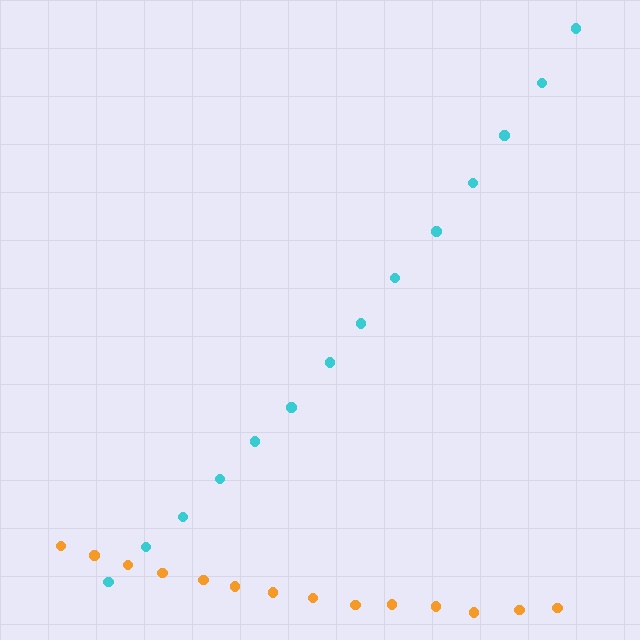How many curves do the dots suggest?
There are 2 distinct paths.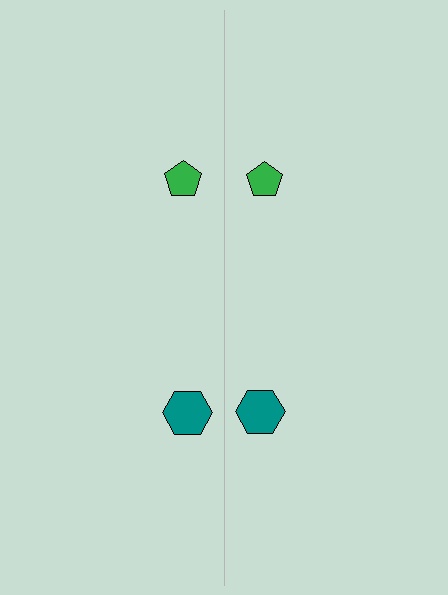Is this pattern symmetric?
Yes, this pattern has bilateral (reflection) symmetry.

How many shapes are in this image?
There are 4 shapes in this image.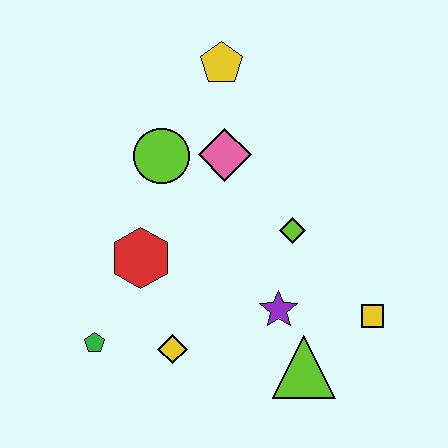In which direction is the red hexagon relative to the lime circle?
The red hexagon is below the lime circle.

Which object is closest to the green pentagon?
The yellow diamond is closest to the green pentagon.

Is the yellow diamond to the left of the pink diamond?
Yes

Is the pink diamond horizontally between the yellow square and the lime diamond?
No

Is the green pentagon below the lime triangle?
No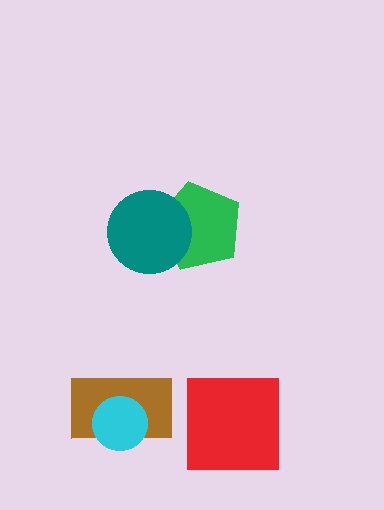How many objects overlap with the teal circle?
1 object overlaps with the teal circle.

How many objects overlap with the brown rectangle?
1 object overlaps with the brown rectangle.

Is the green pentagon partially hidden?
Yes, it is partially covered by another shape.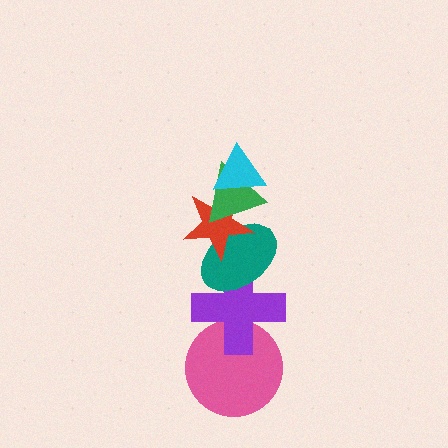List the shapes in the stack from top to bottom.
From top to bottom: the cyan triangle, the green triangle, the red star, the teal ellipse, the purple cross, the pink circle.